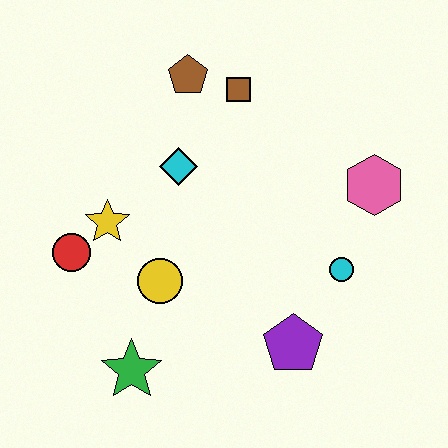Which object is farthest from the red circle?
The pink hexagon is farthest from the red circle.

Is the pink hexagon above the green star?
Yes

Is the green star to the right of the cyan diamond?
No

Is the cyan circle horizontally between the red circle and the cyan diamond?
No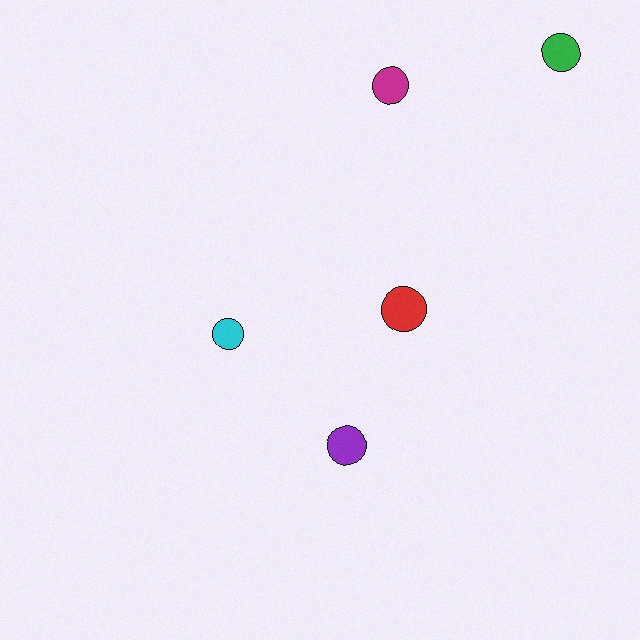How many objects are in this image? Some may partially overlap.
There are 5 objects.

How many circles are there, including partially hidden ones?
There are 5 circles.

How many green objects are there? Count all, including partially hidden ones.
There is 1 green object.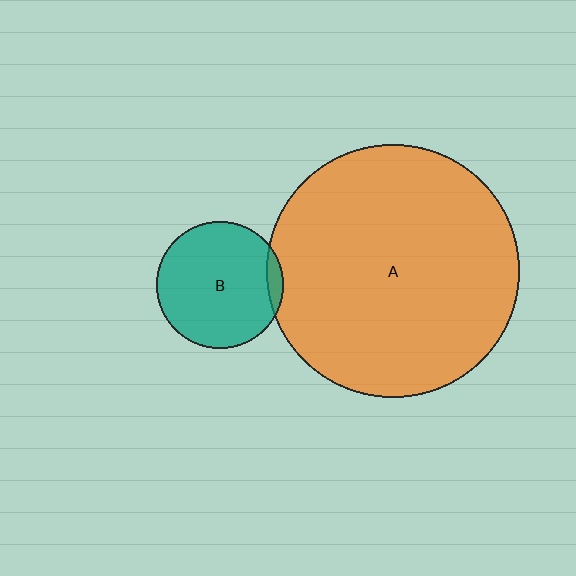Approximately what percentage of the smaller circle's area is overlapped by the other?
Approximately 5%.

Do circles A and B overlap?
Yes.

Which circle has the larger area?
Circle A (orange).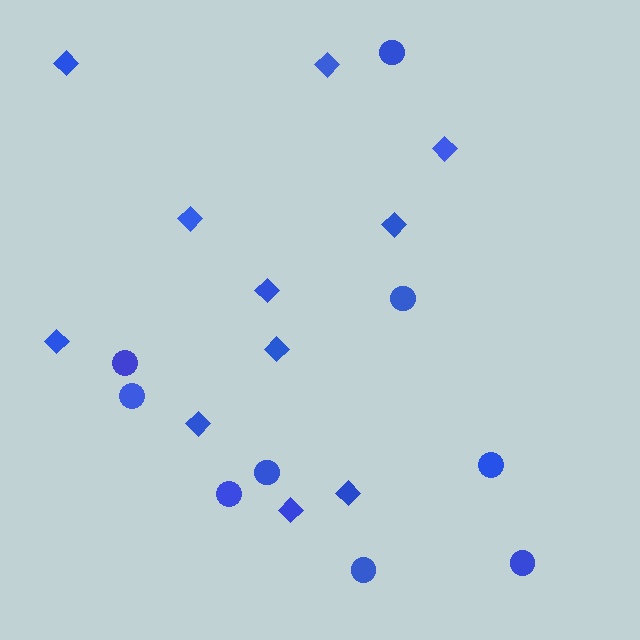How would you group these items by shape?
There are 2 groups: one group of circles (9) and one group of diamonds (11).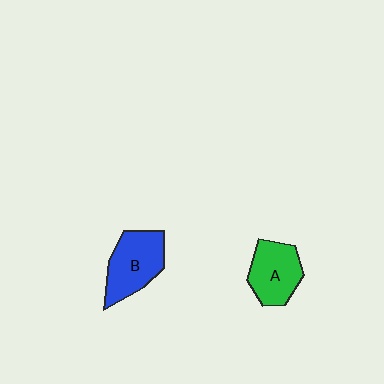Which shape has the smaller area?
Shape A (green).